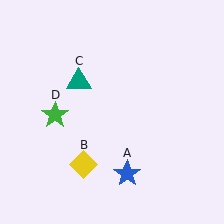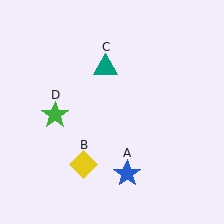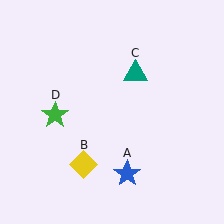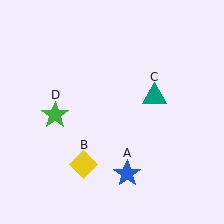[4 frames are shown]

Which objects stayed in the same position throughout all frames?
Blue star (object A) and yellow diamond (object B) and green star (object D) remained stationary.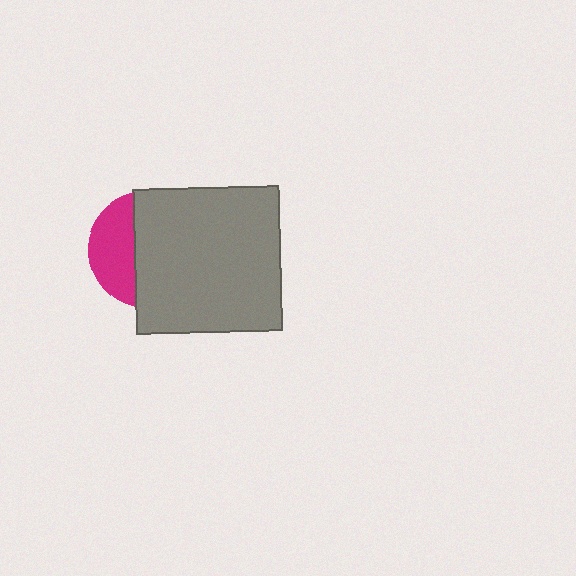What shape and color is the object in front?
The object in front is a gray square.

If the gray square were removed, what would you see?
You would see the complete magenta circle.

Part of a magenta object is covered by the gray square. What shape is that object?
It is a circle.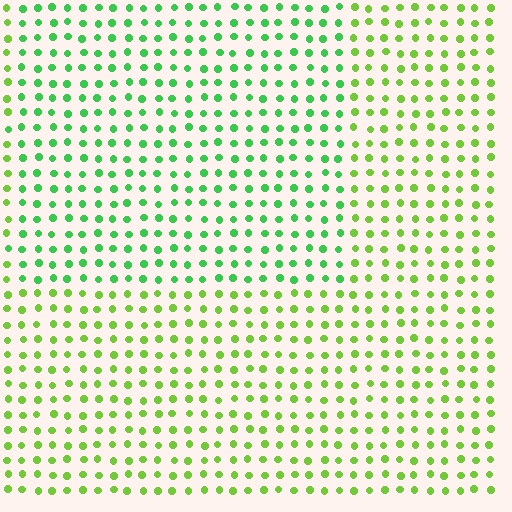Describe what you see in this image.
The image is filled with small lime elements in a uniform arrangement. A rectangle-shaped region is visible where the elements are tinted to a slightly different hue, forming a subtle color boundary.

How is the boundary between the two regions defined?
The boundary is defined purely by a slight shift in hue (about 33 degrees). Spacing, size, and orientation are identical on both sides.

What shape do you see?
I see a rectangle.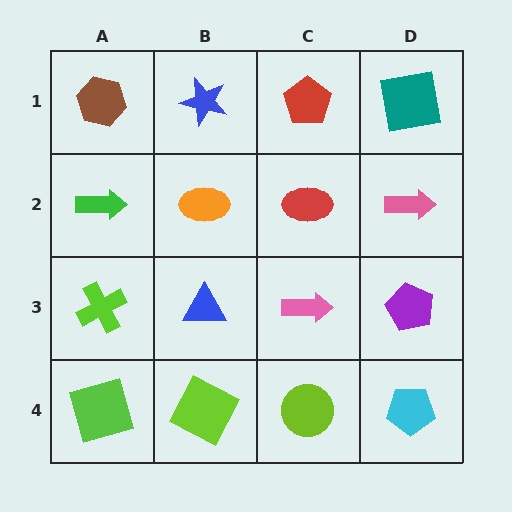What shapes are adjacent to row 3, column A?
A green arrow (row 2, column A), a lime square (row 4, column A), a blue triangle (row 3, column B).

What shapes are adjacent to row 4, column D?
A purple pentagon (row 3, column D), a lime circle (row 4, column C).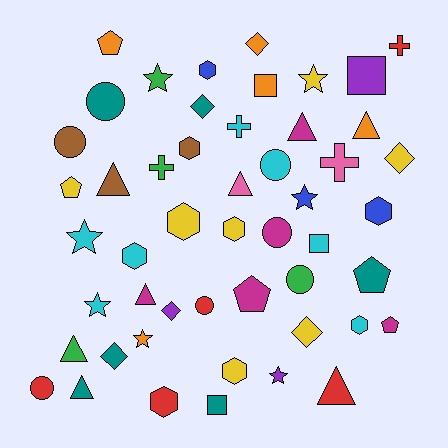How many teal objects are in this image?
There are 6 teal objects.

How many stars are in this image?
There are 7 stars.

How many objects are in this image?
There are 50 objects.